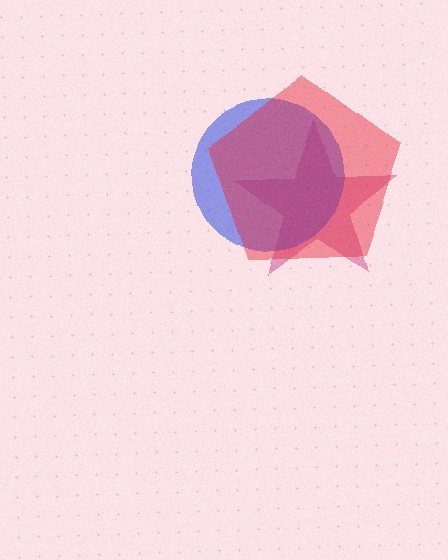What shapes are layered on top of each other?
The layered shapes are: a magenta star, a blue circle, a red pentagon.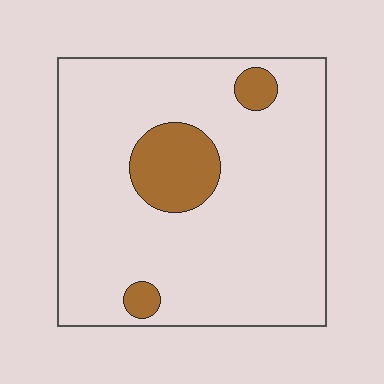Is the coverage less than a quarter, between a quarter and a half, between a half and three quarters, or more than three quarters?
Less than a quarter.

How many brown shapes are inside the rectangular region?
3.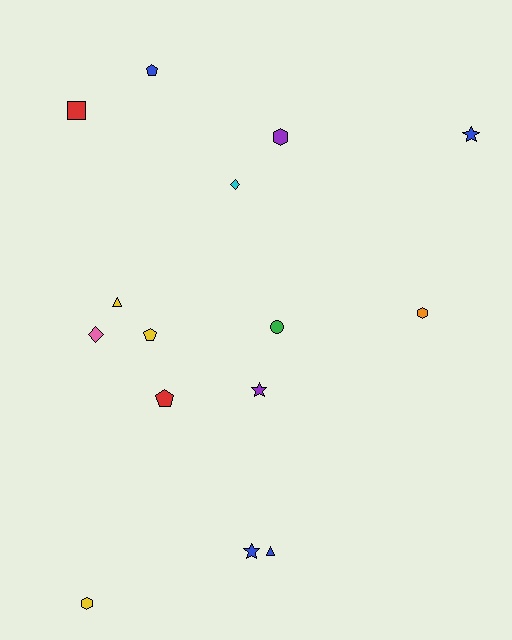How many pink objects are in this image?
There is 1 pink object.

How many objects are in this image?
There are 15 objects.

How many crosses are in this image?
There are no crosses.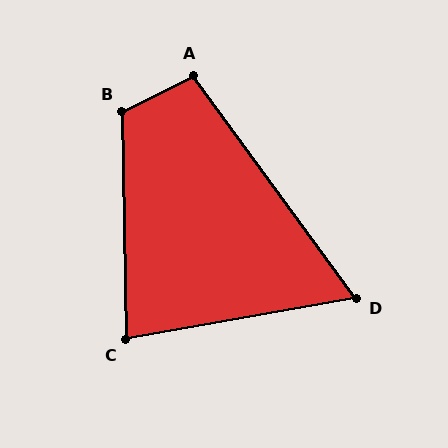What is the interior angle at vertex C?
Approximately 81 degrees (acute).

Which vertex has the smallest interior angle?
D, at approximately 64 degrees.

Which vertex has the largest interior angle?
B, at approximately 116 degrees.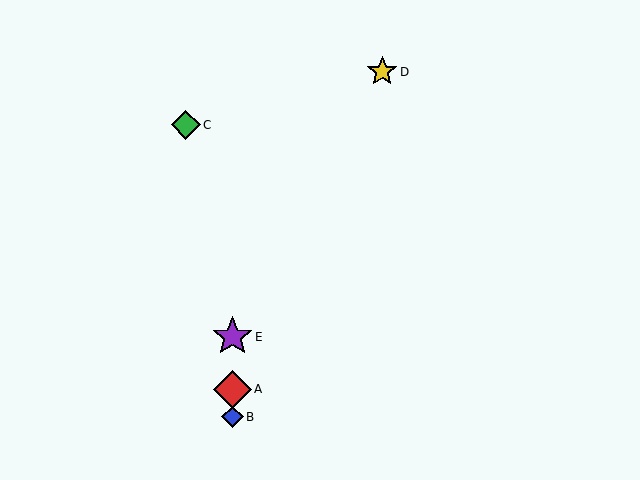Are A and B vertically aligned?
Yes, both are at x≈233.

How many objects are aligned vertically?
3 objects (A, B, E) are aligned vertically.